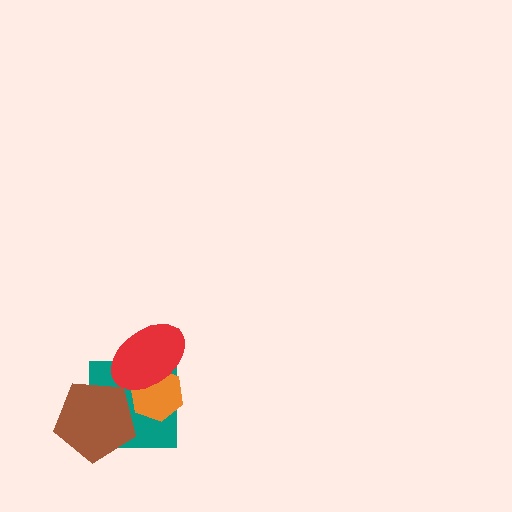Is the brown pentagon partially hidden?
No, no other shape covers it.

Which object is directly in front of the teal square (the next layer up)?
The brown pentagon is directly in front of the teal square.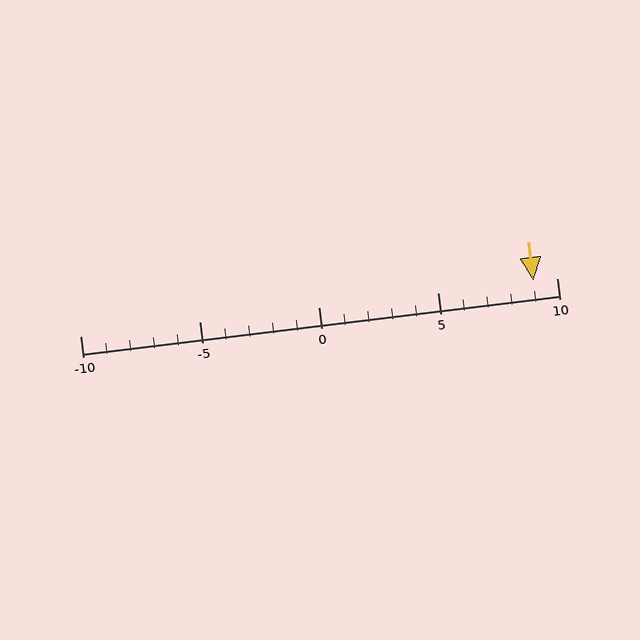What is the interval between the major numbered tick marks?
The major tick marks are spaced 5 units apart.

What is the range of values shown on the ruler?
The ruler shows values from -10 to 10.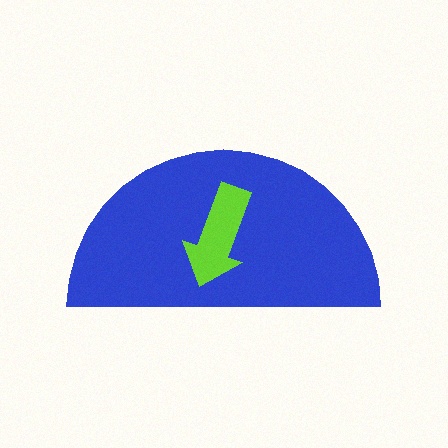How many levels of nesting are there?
2.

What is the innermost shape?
The lime arrow.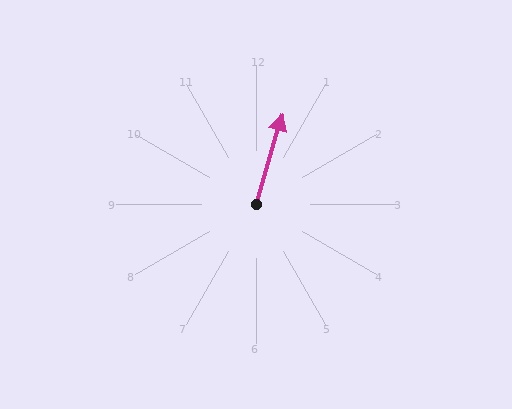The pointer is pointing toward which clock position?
Roughly 1 o'clock.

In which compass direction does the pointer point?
North.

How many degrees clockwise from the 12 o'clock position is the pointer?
Approximately 16 degrees.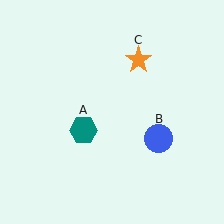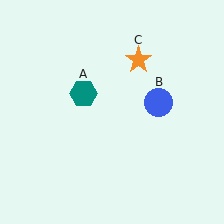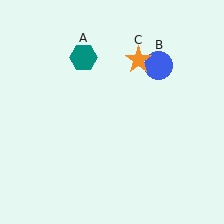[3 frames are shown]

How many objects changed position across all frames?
2 objects changed position: teal hexagon (object A), blue circle (object B).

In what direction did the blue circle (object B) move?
The blue circle (object B) moved up.